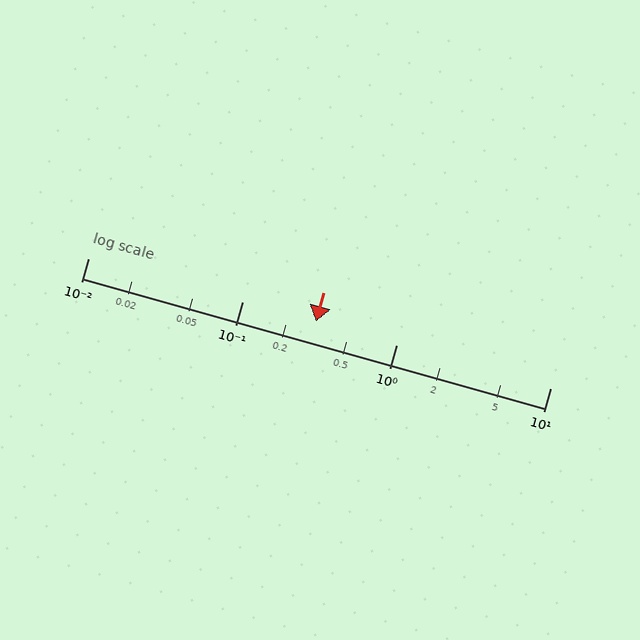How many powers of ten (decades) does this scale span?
The scale spans 3 decades, from 0.01 to 10.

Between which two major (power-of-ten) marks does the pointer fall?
The pointer is between 0.1 and 1.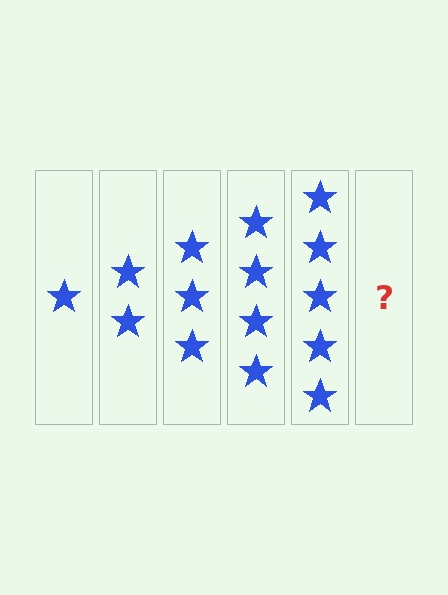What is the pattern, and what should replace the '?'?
The pattern is that each step adds one more star. The '?' should be 6 stars.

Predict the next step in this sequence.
The next step is 6 stars.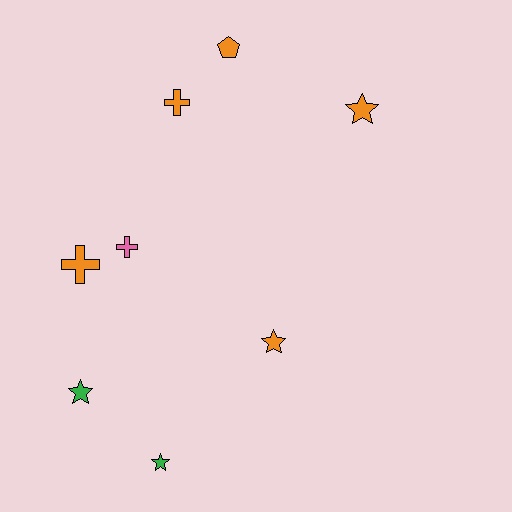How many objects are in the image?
There are 8 objects.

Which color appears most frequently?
Orange, with 5 objects.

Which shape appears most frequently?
Star, with 4 objects.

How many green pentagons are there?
There are no green pentagons.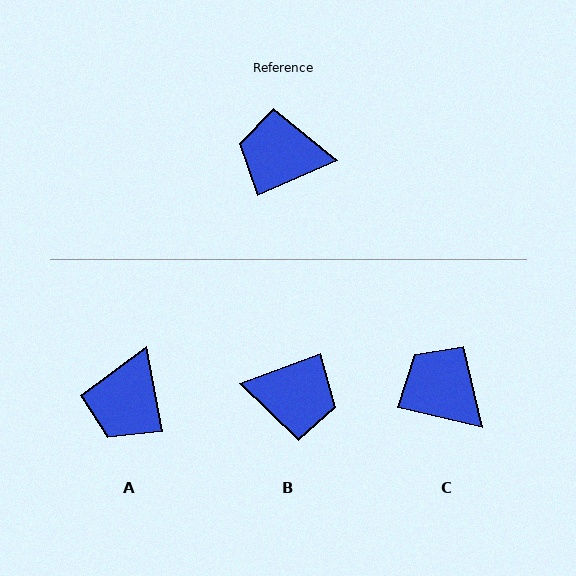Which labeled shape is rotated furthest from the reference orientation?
B, about 176 degrees away.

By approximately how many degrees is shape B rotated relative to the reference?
Approximately 176 degrees counter-clockwise.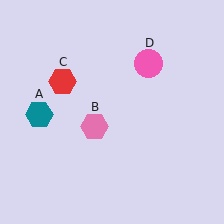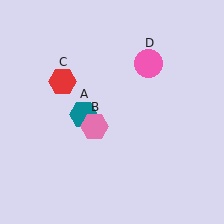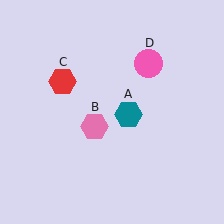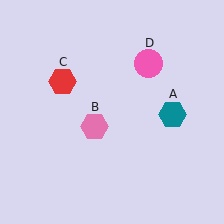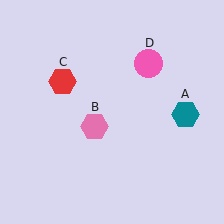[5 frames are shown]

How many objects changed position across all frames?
1 object changed position: teal hexagon (object A).